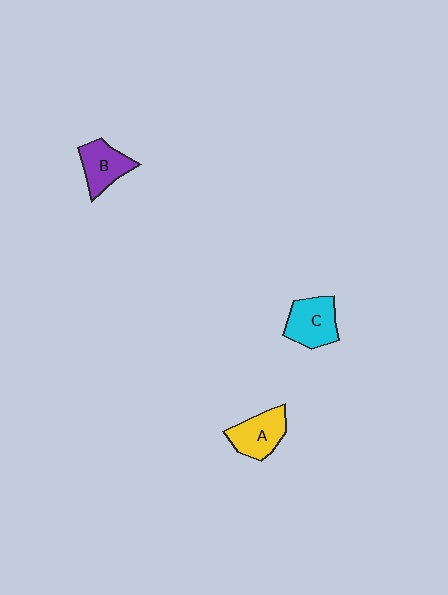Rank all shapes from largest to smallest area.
From largest to smallest: C (cyan), A (yellow), B (purple).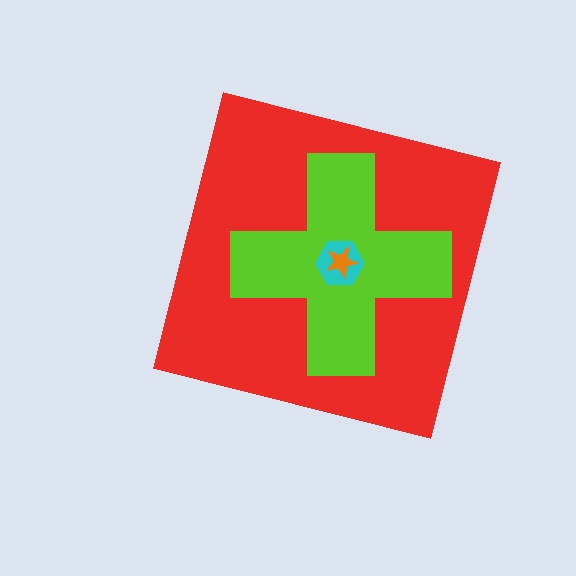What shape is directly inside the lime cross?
The cyan hexagon.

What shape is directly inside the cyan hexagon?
The orange star.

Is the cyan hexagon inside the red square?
Yes.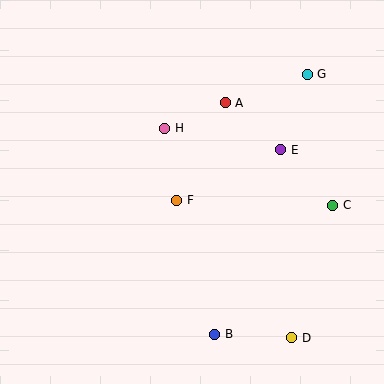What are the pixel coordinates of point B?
Point B is at (215, 334).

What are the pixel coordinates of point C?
Point C is at (333, 205).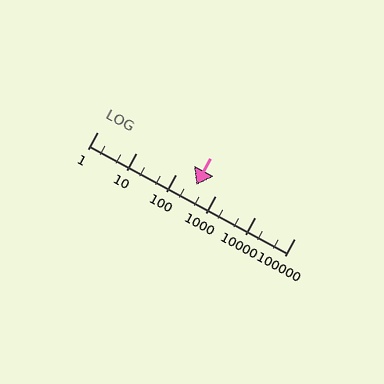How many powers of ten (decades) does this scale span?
The scale spans 5 decades, from 1 to 100000.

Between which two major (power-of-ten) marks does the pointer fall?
The pointer is between 100 and 1000.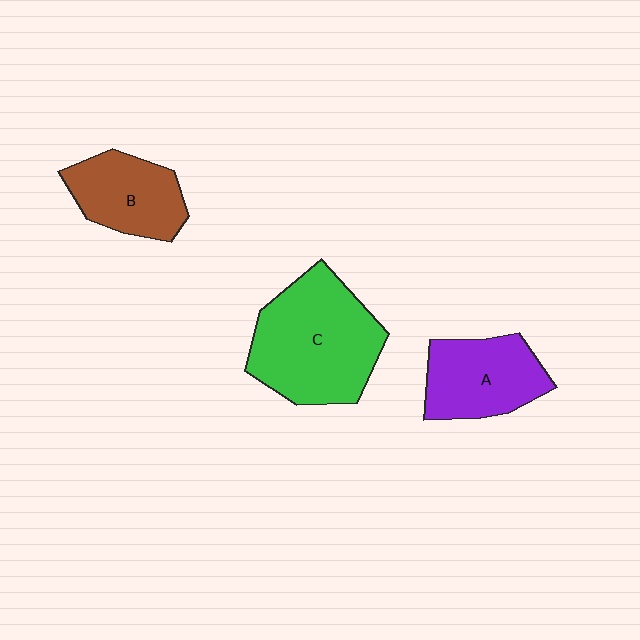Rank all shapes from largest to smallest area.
From largest to smallest: C (green), A (purple), B (brown).